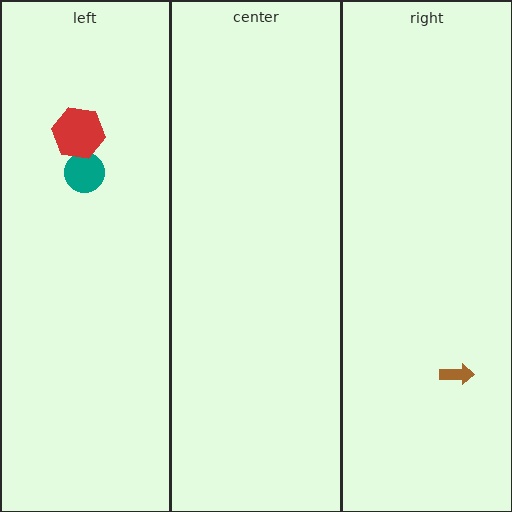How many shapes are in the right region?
1.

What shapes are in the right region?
The brown arrow.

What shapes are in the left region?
The teal circle, the red hexagon.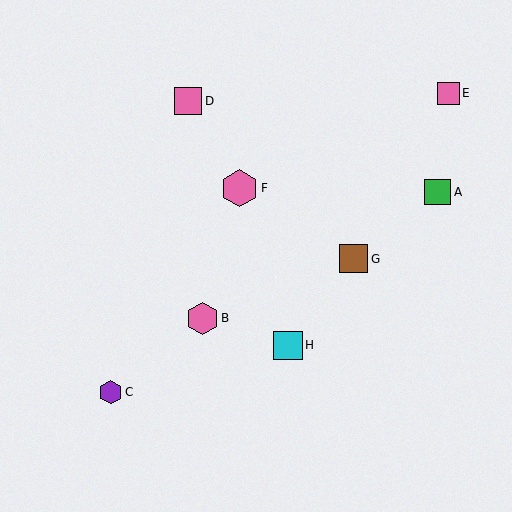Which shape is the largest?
The pink hexagon (labeled F) is the largest.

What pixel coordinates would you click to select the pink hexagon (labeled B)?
Click at (203, 318) to select the pink hexagon B.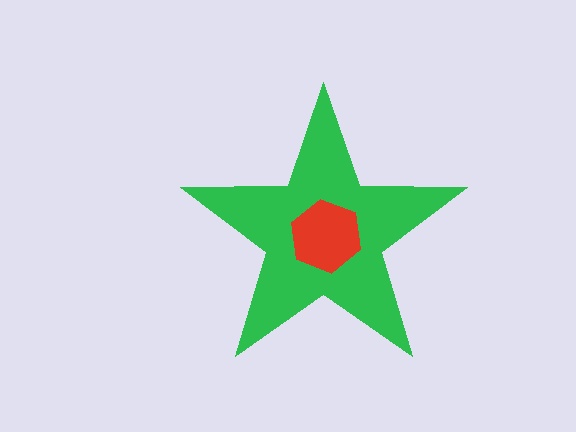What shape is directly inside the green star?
The red hexagon.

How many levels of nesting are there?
2.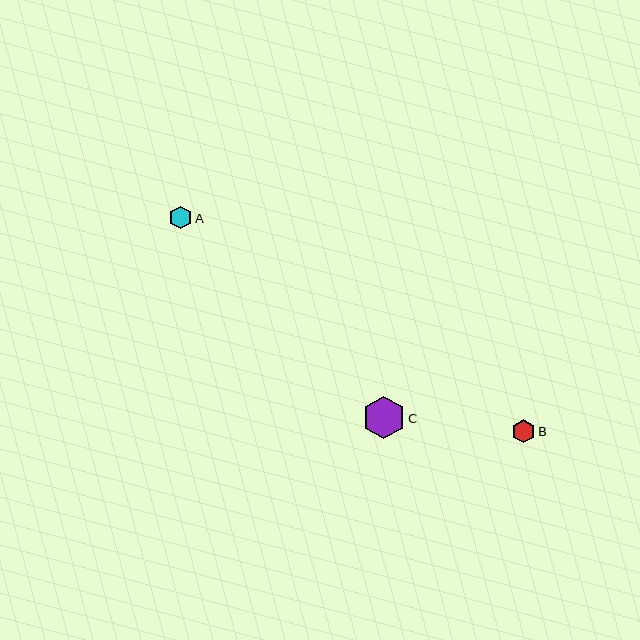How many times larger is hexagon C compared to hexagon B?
Hexagon C is approximately 1.8 times the size of hexagon B.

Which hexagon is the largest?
Hexagon C is the largest with a size of approximately 43 pixels.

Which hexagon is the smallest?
Hexagon A is the smallest with a size of approximately 23 pixels.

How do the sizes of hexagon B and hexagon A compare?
Hexagon B and hexagon A are approximately the same size.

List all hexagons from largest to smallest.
From largest to smallest: C, B, A.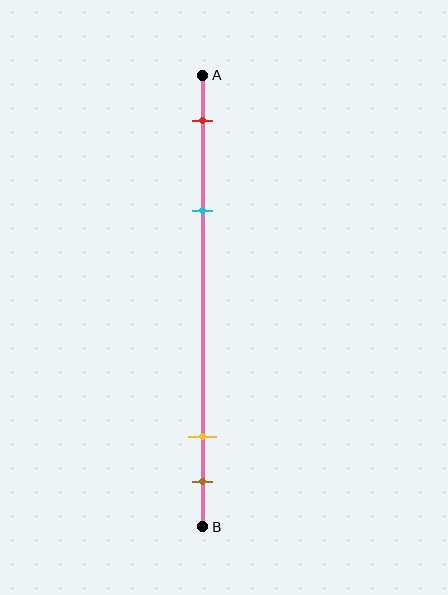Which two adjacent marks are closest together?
The yellow and brown marks are the closest adjacent pair.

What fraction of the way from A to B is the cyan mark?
The cyan mark is approximately 30% (0.3) of the way from A to B.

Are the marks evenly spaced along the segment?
No, the marks are not evenly spaced.